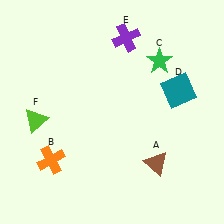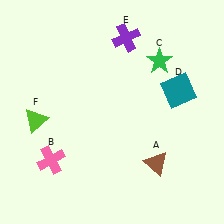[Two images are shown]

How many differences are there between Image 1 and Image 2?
There is 1 difference between the two images.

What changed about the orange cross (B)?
In Image 1, B is orange. In Image 2, it changed to pink.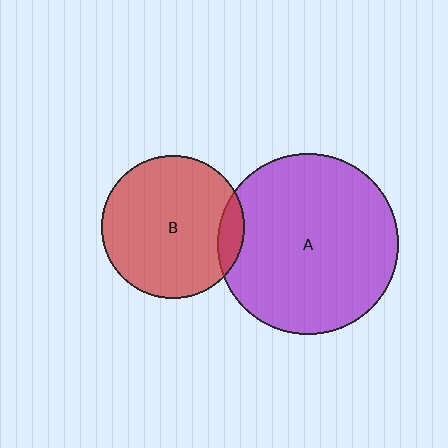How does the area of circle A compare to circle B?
Approximately 1.6 times.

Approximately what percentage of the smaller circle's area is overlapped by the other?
Approximately 10%.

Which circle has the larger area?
Circle A (purple).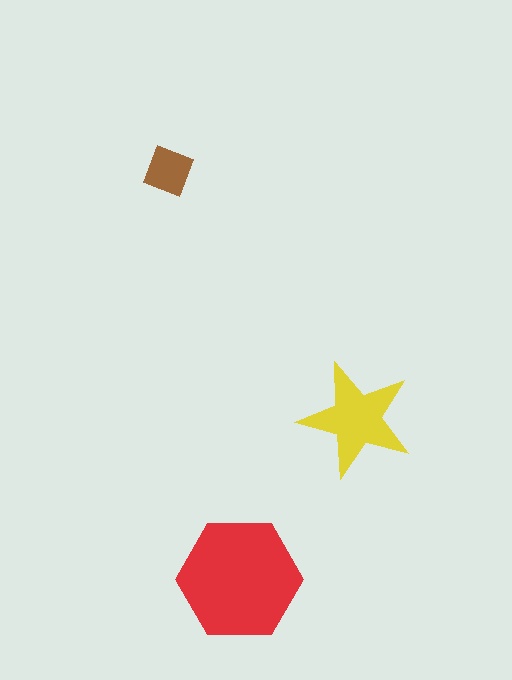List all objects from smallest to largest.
The brown diamond, the yellow star, the red hexagon.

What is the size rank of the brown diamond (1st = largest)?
3rd.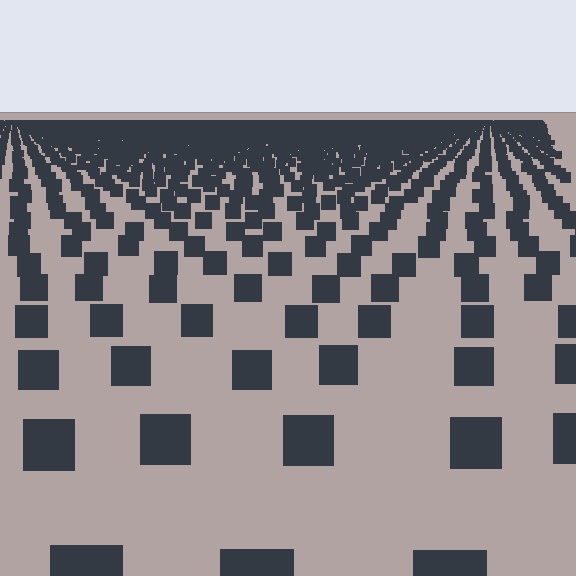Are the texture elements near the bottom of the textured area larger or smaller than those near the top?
Larger. Near the bottom, elements are closer to the viewer and appear at a bigger on-screen size.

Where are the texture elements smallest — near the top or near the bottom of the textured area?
Near the top.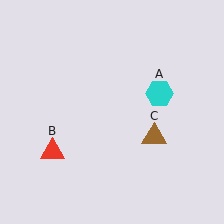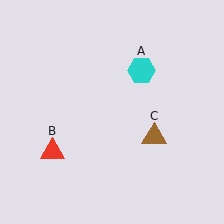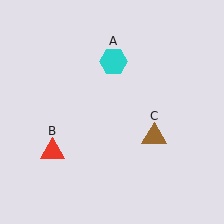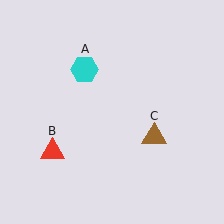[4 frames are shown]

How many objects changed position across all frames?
1 object changed position: cyan hexagon (object A).